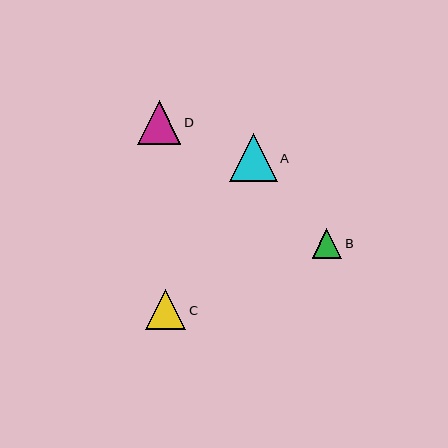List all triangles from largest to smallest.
From largest to smallest: A, D, C, B.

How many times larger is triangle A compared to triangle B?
Triangle A is approximately 1.6 times the size of triangle B.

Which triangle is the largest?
Triangle A is the largest with a size of approximately 48 pixels.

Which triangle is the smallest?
Triangle B is the smallest with a size of approximately 30 pixels.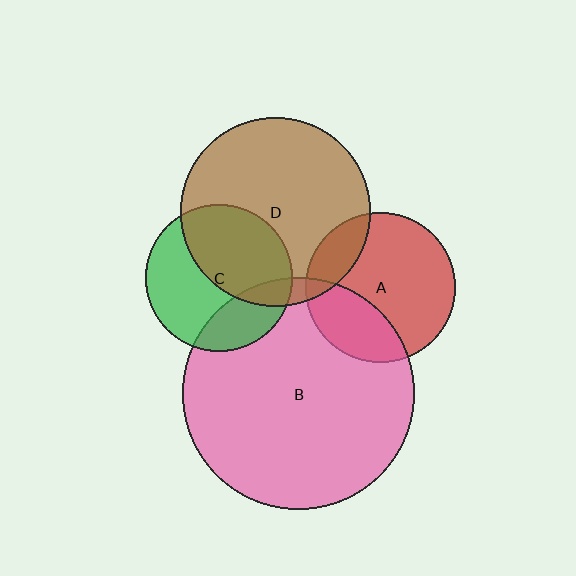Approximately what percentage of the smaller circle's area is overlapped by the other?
Approximately 50%.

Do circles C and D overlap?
Yes.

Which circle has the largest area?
Circle B (pink).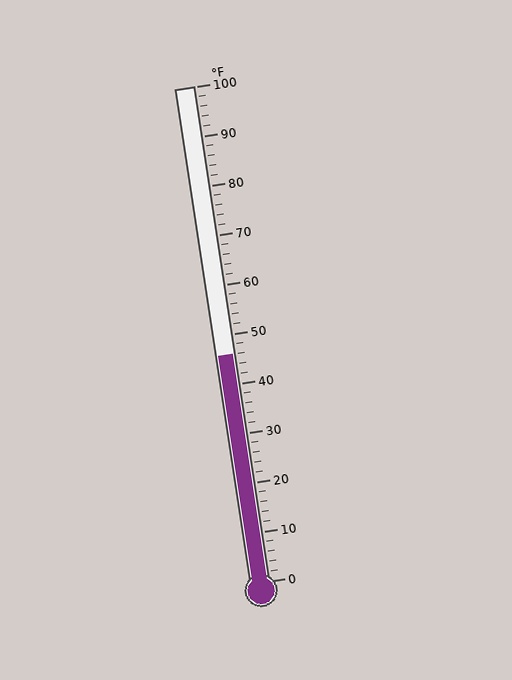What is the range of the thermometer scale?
The thermometer scale ranges from 0°F to 100°F.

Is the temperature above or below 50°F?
The temperature is below 50°F.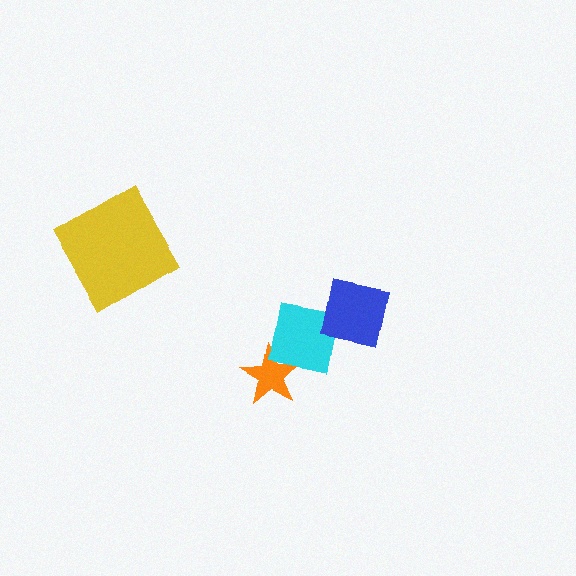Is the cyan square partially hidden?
Yes, it is partially covered by another shape.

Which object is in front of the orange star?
The cyan square is in front of the orange star.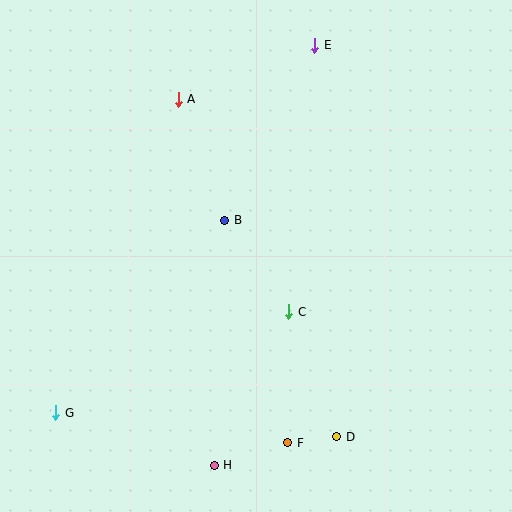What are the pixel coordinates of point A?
Point A is at (178, 99).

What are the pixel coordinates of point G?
Point G is at (56, 413).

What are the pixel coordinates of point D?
Point D is at (337, 437).